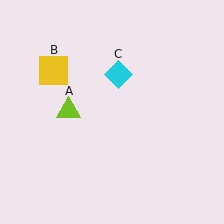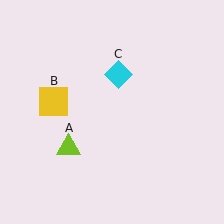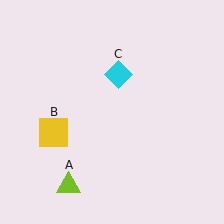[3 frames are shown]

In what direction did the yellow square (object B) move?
The yellow square (object B) moved down.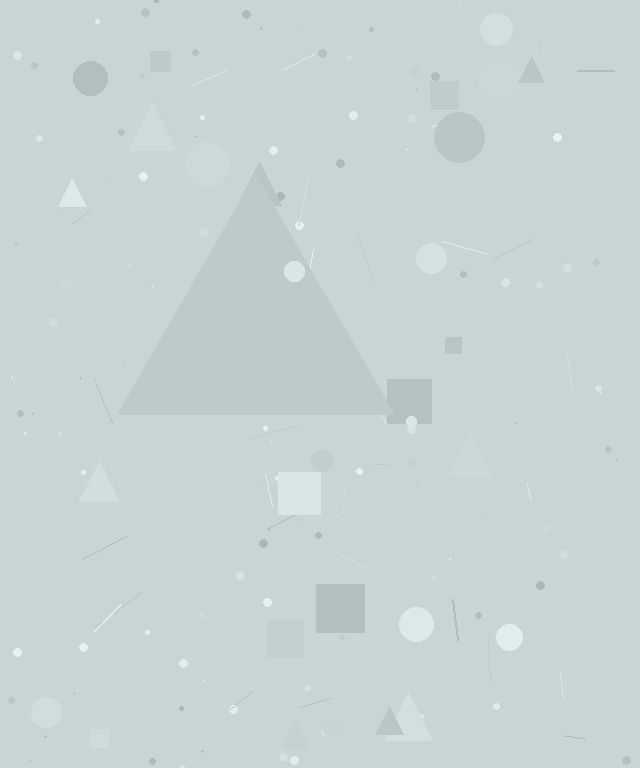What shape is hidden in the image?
A triangle is hidden in the image.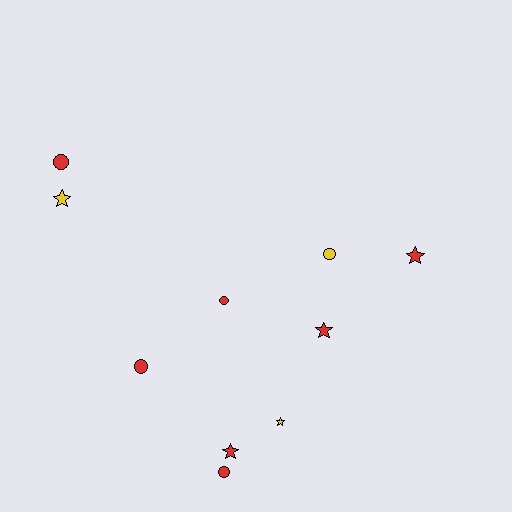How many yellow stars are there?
There are 2 yellow stars.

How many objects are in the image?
There are 10 objects.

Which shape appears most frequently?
Star, with 5 objects.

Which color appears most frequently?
Red, with 7 objects.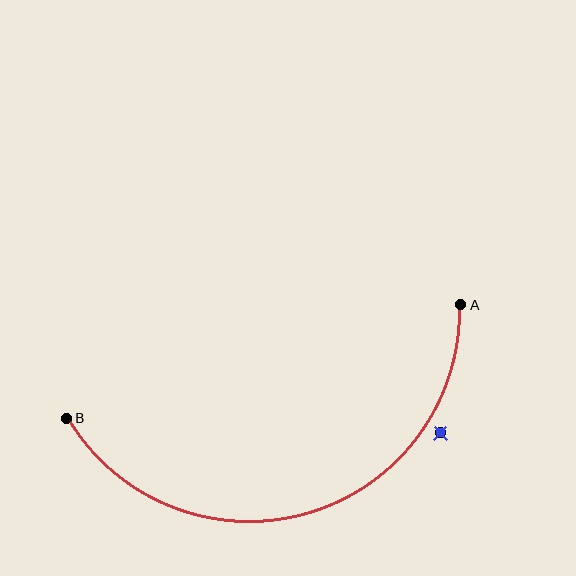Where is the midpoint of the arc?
The arc midpoint is the point on the curve farthest from the straight line joining A and B. It sits below that line.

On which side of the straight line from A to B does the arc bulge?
The arc bulges below the straight line connecting A and B.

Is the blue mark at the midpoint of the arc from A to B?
No — the blue mark does not lie on the arc at all. It sits slightly outside the curve.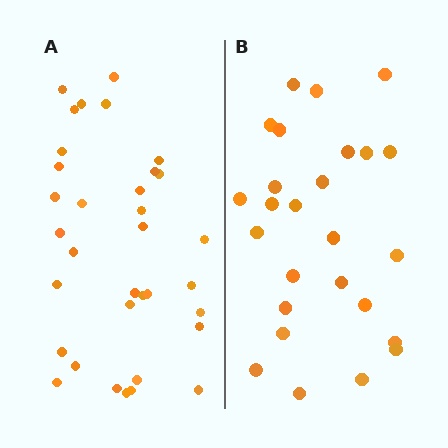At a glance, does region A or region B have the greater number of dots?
Region A (the left region) has more dots.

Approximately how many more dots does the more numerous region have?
Region A has roughly 8 or so more dots than region B.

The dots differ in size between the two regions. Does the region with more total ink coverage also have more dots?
No. Region B has more total ink coverage because its dots are larger, but region A actually contains more individual dots. Total area can be misleading — the number of items is what matters here.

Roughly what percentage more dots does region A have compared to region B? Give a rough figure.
About 30% more.